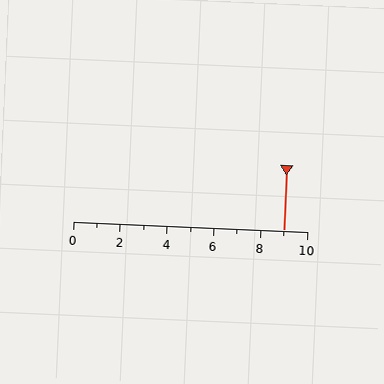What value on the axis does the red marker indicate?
The marker indicates approximately 9.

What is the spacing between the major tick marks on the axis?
The major ticks are spaced 2 apart.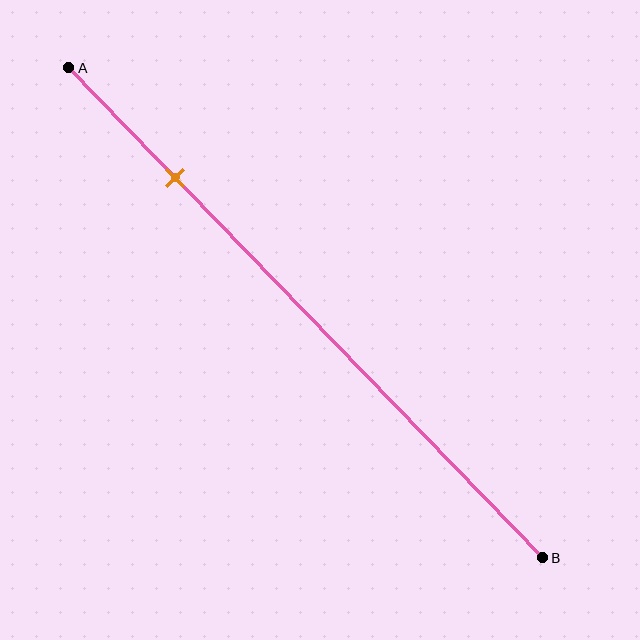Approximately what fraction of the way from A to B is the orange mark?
The orange mark is approximately 20% of the way from A to B.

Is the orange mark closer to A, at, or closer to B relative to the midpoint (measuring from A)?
The orange mark is closer to point A than the midpoint of segment AB.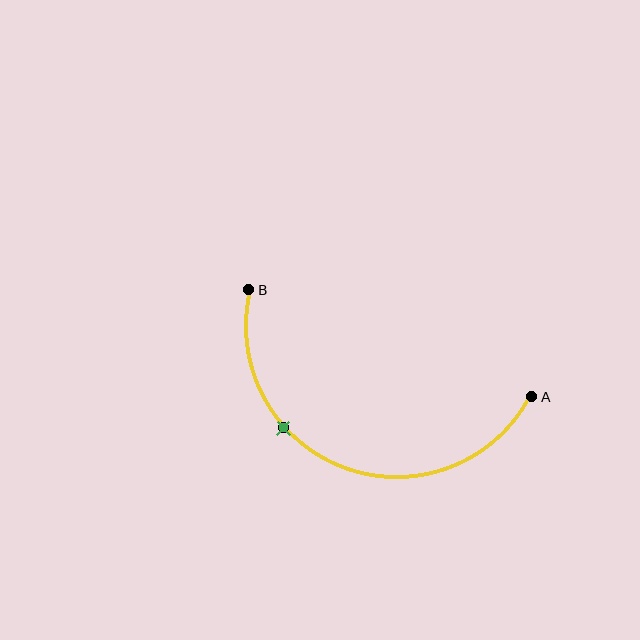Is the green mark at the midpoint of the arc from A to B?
No. The green mark lies on the arc but is closer to endpoint B. The arc midpoint would be at the point on the curve equidistant along the arc from both A and B.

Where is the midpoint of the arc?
The arc midpoint is the point on the curve farthest from the straight line joining A and B. It sits below that line.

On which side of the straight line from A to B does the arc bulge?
The arc bulges below the straight line connecting A and B.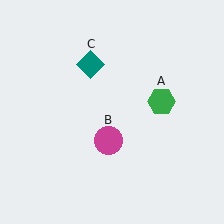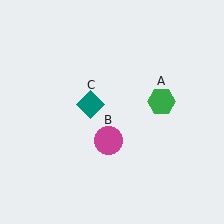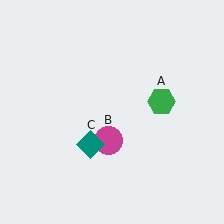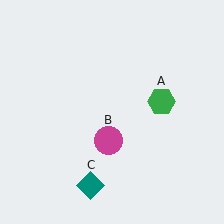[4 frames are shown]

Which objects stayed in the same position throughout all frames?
Green hexagon (object A) and magenta circle (object B) remained stationary.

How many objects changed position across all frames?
1 object changed position: teal diamond (object C).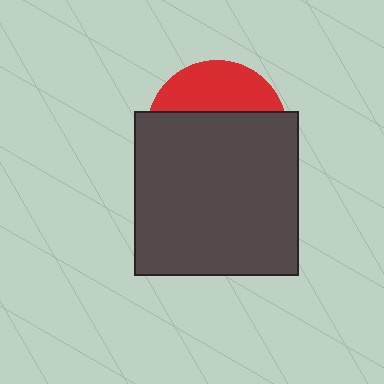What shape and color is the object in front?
The object in front is a dark gray square.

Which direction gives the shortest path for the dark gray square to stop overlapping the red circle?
Moving down gives the shortest separation.